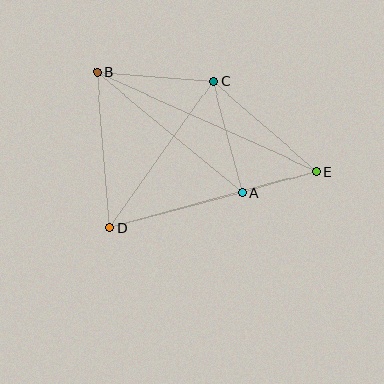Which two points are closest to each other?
Points A and E are closest to each other.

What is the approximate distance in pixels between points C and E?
The distance between C and E is approximately 137 pixels.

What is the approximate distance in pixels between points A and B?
The distance between A and B is approximately 190 pixels.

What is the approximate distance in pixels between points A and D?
The distance between A and D is approximately 137 pixels.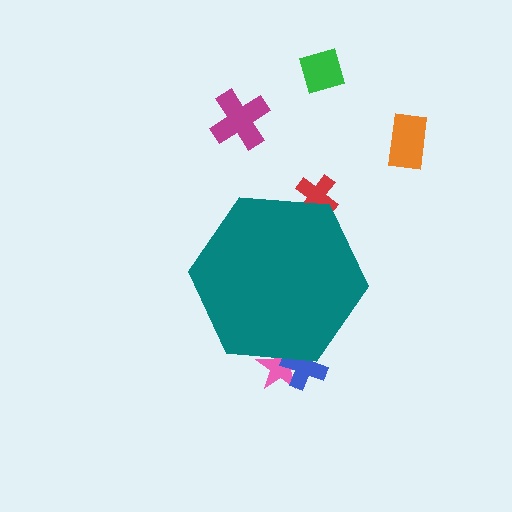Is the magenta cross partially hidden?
No, the magenta cross is fully visible.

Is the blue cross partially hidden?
Yes, the blue cross is partially hidden behind the teal hexagon.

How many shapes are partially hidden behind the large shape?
3 shapes are partially hidden.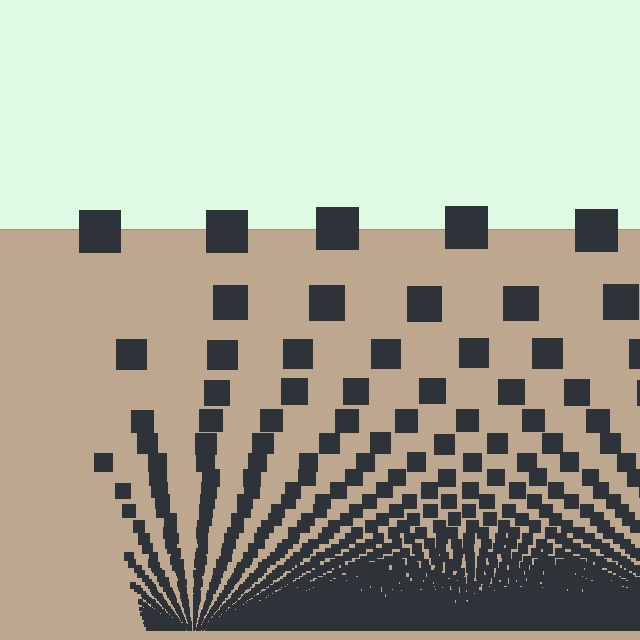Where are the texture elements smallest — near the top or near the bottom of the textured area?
Near the bottom.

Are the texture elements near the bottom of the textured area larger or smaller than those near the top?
Smaller. The gradient is inverted — elements near the bottom are smaller and denser.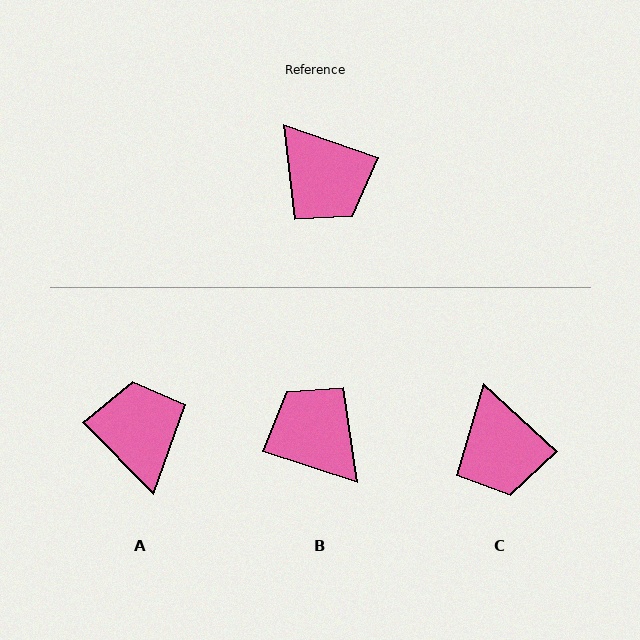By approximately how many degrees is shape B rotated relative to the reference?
Approximately 179 degrees clockwise.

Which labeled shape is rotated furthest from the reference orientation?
B, about 179 degrees away.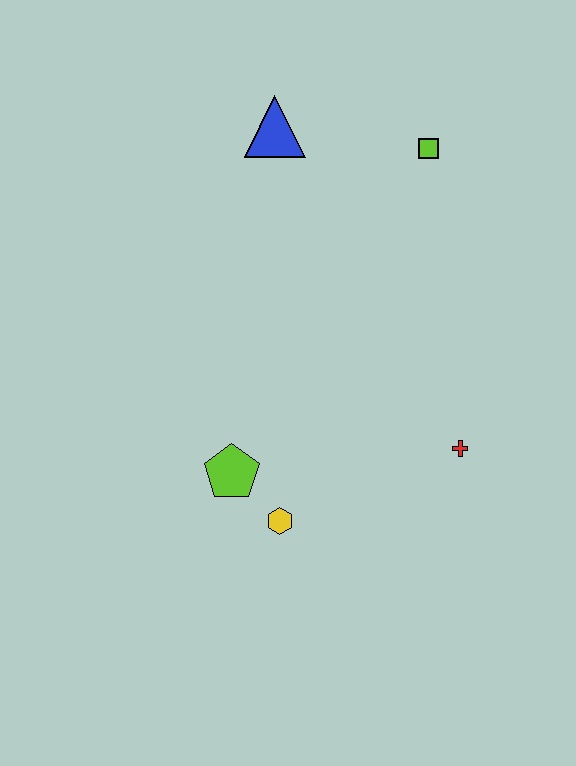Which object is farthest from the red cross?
The blue triangle is farthest from the red cross.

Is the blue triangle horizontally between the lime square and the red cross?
No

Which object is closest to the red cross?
The yellow hexagon is closest to the red cross.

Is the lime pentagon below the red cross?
Yes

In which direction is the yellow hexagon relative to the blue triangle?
The yellow hexagon is below the blue triangle.